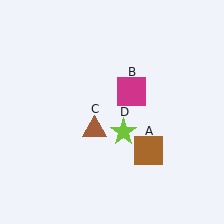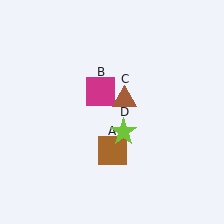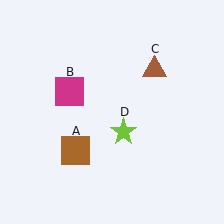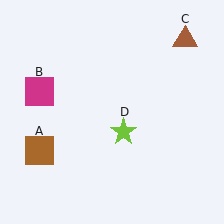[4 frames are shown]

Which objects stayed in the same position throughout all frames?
Lime star (object D) remained stationary.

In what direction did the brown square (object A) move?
The brown square (object A) moved left.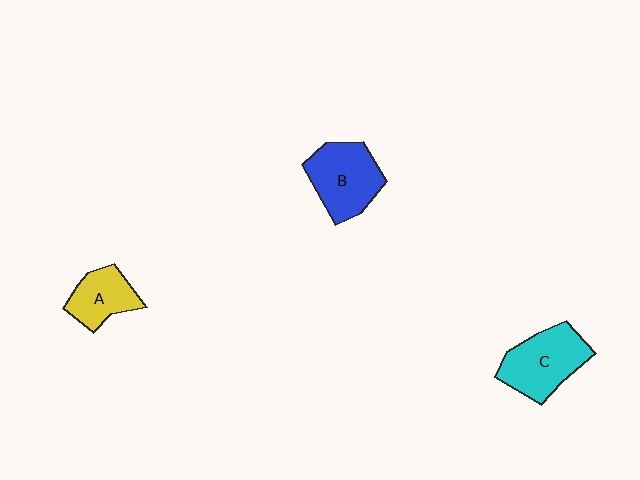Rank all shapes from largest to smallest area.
From largest to smallest: C (cyan), B (blue), A (yellow).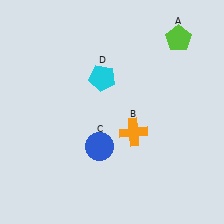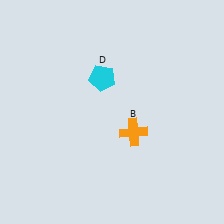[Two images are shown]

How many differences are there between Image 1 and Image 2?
There are 2 differences between the two images.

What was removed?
The blue circle (C), the lime pentagon (A) were removed in Image 2.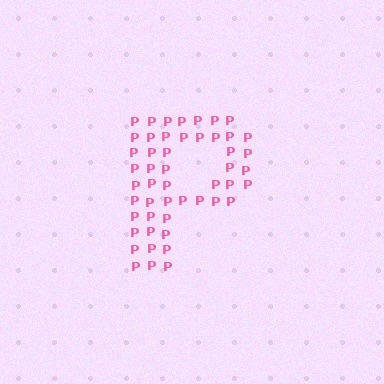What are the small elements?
The small elements are letter P's.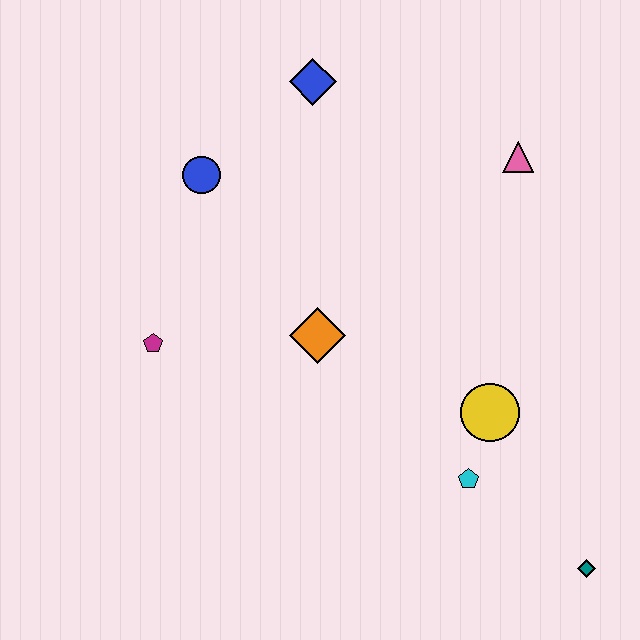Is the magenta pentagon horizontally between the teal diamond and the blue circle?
No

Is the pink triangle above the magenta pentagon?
Yes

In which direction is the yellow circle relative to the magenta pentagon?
The yellow circle is to the right of the magenta pentagon.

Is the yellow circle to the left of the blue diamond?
No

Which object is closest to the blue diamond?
The blue circle is closest to the blue diamond.